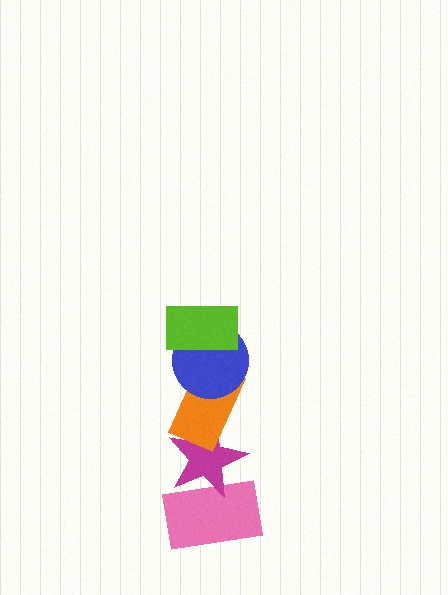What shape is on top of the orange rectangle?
The blue circle is on top of the orange rectangle.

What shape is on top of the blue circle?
The lime rectangle is on top of the blue circle.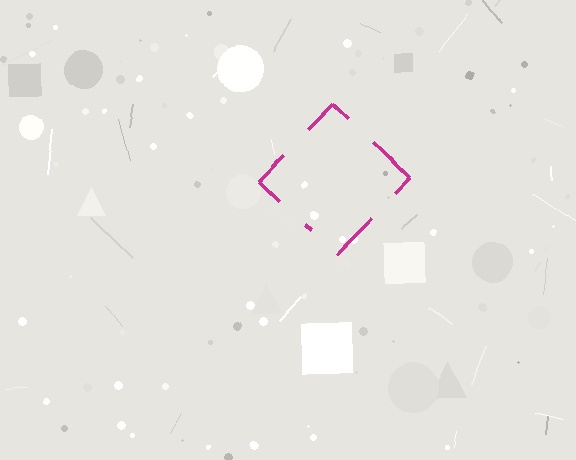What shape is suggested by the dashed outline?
The dashed outline suggests a diamond.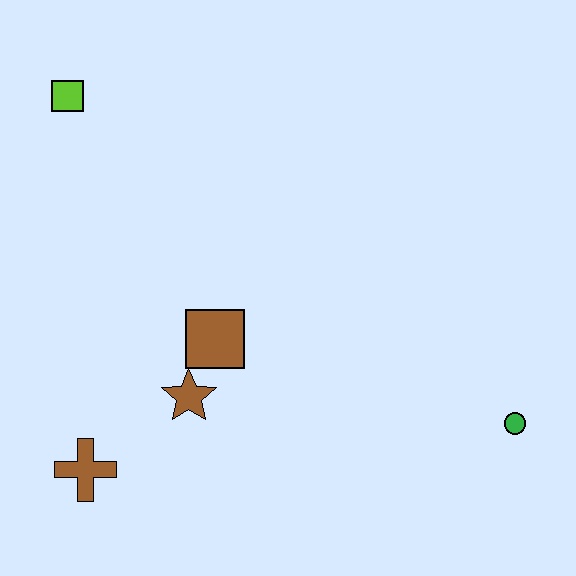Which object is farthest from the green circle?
The lime square is farthest from the green circle.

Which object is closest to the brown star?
The brown square is closest to the brown star.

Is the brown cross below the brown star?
Yes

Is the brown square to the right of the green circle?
No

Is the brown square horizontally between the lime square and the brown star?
No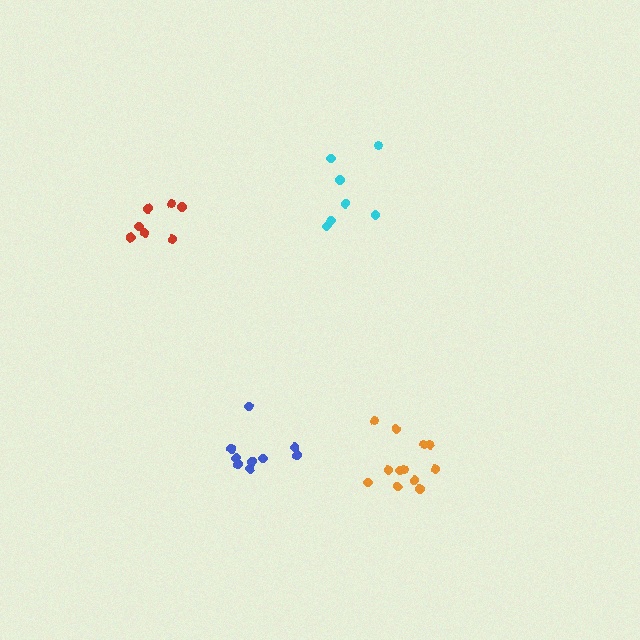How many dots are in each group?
Group 1: 7 dots, Group 2: 7 dots, Group 3: 12 dots, Group 4: 9 dots (35 total).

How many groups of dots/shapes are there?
There are 4 groups.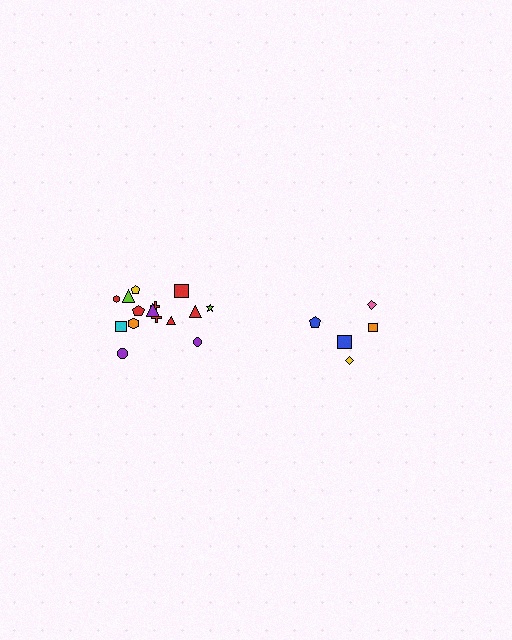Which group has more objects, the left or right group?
The left group.